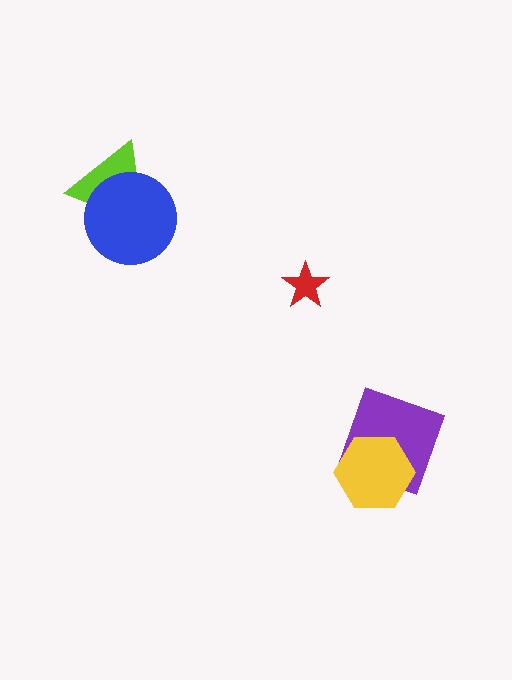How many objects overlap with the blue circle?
1 object overlaps with the blue circle.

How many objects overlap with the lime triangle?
1 object overlaps with the lime triangle.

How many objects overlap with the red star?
0 objects overlap with the red star.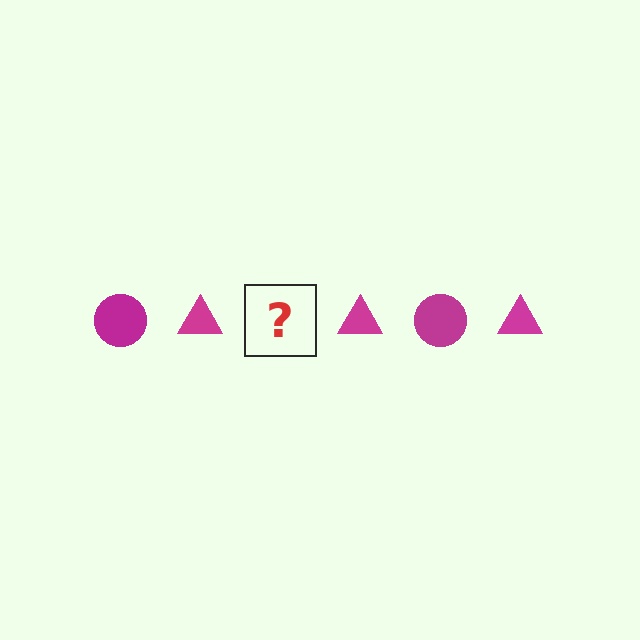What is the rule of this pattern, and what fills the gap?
The rule is that the pattern cycles through circle, triangle shapes in magenta. The gap should be filled with a magenta circle.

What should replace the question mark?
The question mark should be replaced with a magenta circle.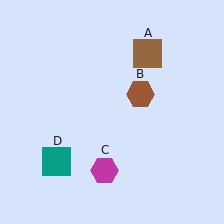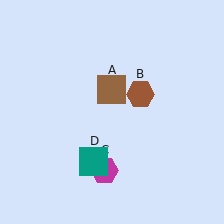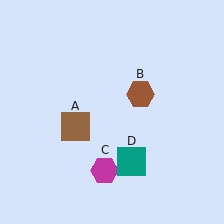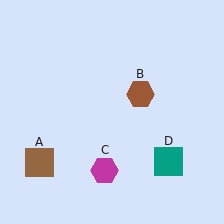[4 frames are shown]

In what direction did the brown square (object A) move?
The brown square (object A) moved down and to the left.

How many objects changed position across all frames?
2 objects changed position: brown square (object A), teal square (object D).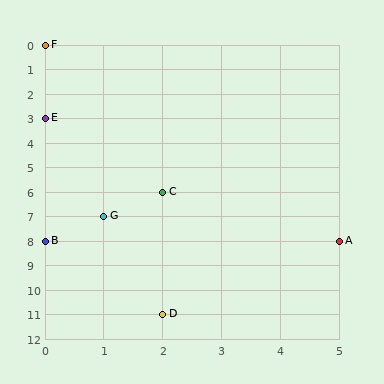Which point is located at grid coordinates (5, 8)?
Point A is at (5, 8).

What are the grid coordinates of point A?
Point A is at grid coordinates (5, 8).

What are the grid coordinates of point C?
Point C is at grid coordinates (2, 6).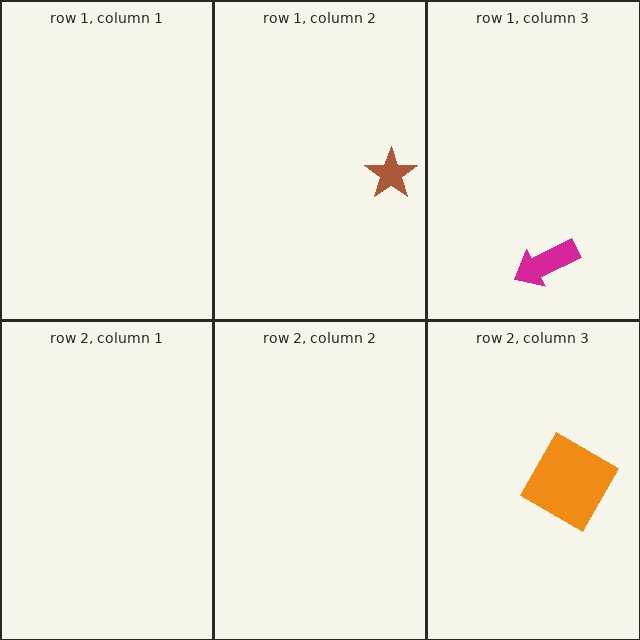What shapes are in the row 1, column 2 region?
The brown star.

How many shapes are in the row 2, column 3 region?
1.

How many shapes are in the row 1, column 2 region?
1.